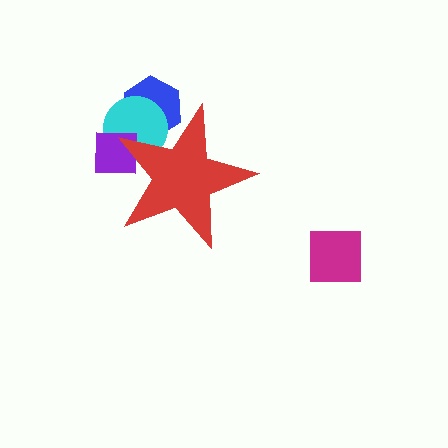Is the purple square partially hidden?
Yes, the purple square is partially hidden behind the red star.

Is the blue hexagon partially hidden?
Yes, the blue hexagon is partially hidden behind the red star.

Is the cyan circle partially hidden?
Yes, the cyan circle is partially hidden behind the red star.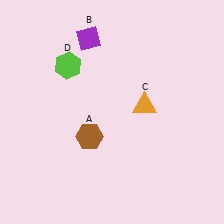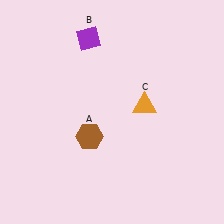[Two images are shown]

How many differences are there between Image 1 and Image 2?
There is 1 difference between the two images.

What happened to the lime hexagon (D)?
The lime hexagon (D) was removed in Image 2. It was in the top-left area of Image 1.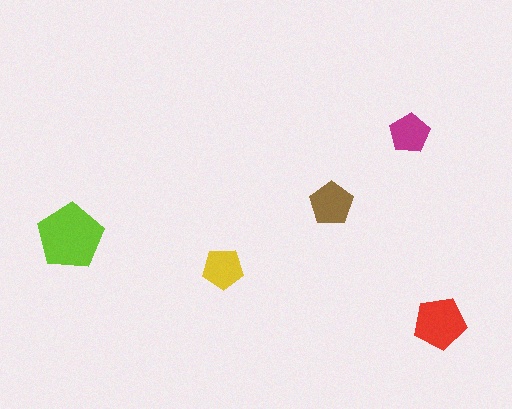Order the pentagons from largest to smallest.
the lime one, the red one, the brown one, the yellow one, the magenta one.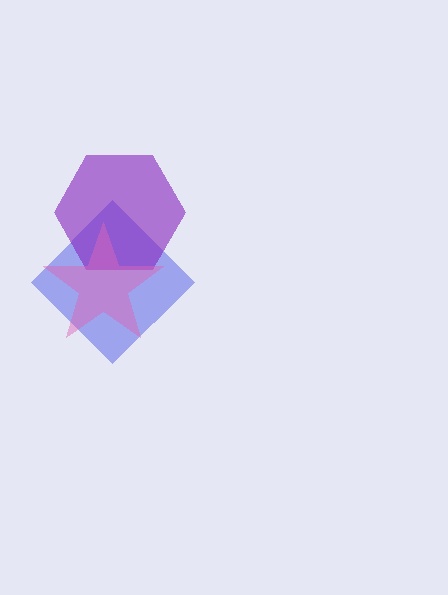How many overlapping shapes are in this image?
There are 3 overlapping shapes in the image.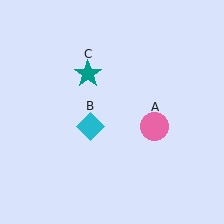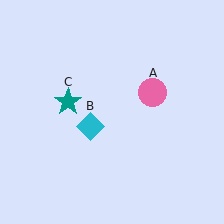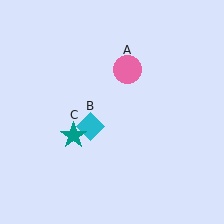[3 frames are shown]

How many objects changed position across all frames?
2 objects changed position: pink circle (object A), teal star (object C).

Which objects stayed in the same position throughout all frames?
Cyan diamond (object B) remained stationary.